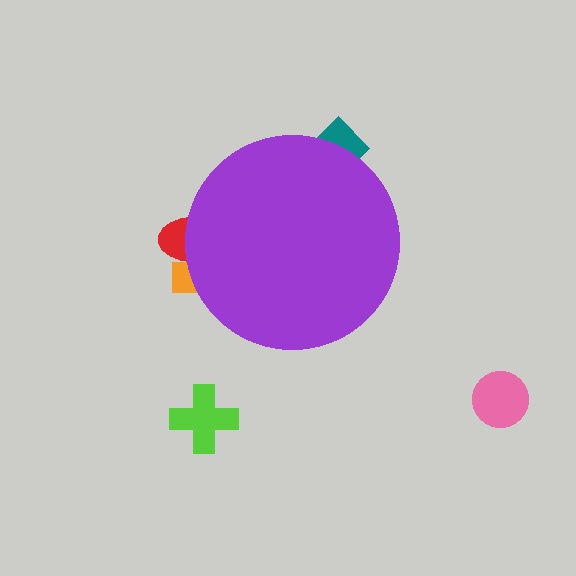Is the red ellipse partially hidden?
Yes, the red ellipse is partially hidden behind the purple circle.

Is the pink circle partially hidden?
No, the pink circle is fully visible.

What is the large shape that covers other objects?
A purple circle.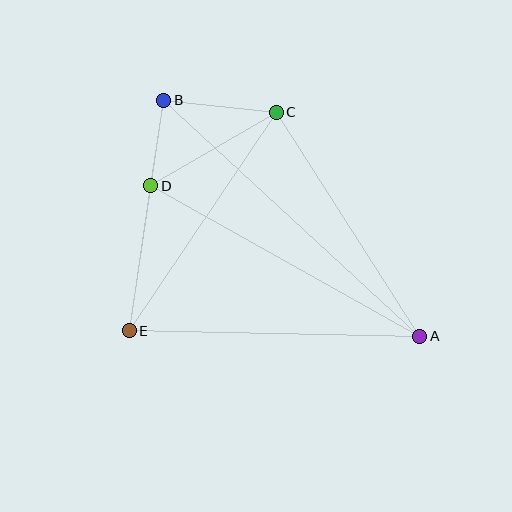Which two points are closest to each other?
Points B and D are closest to each other.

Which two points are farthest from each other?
Points A and B are farthest from each other.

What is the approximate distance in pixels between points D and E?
The distance between D and E is approximately 147 pixels.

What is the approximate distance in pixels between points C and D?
The distance between C and D is approximately 146 pixels.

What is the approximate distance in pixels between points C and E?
The distance between C and E is approximately 264 pixels.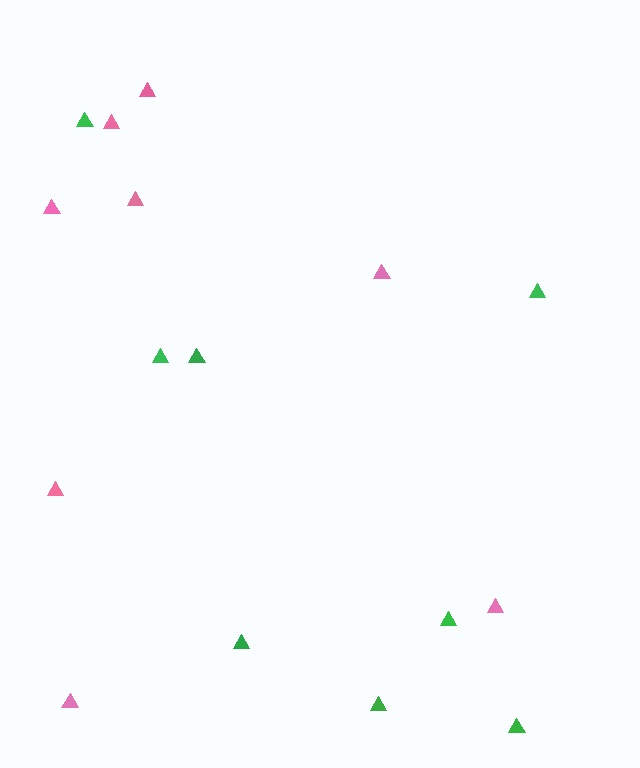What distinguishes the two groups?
There are 2 groups: one group of green triangles (8) and one group of pink triangles (8).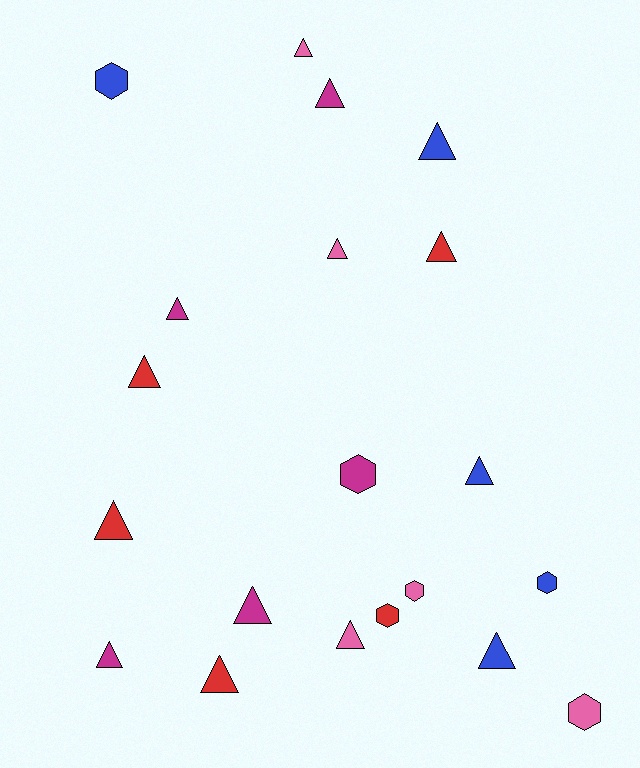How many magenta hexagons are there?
There is 1 magenta hexagon.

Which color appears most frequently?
Magenta, with 5 objects.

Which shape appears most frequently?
Triangle, with 14 objects.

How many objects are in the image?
There are 20 objects.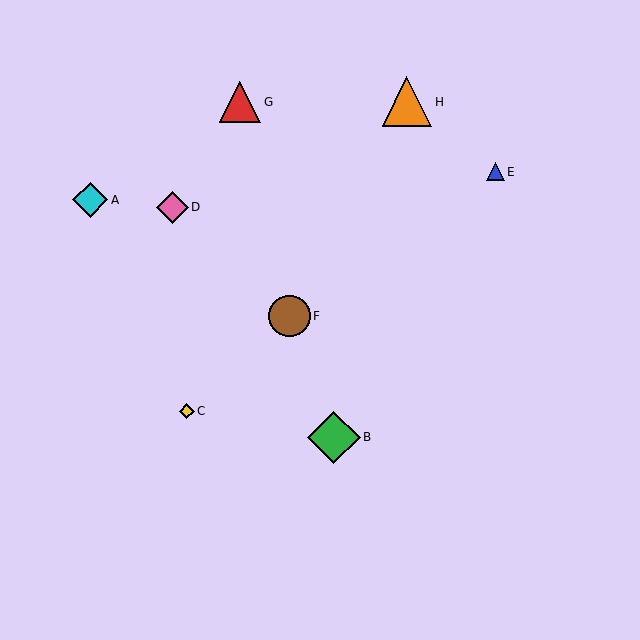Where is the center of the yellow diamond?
The center of the yellow diamond is at (187, 411).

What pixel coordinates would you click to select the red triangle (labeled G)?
Click at (240, 102) to select the red triangle G.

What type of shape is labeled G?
Shape G is a red triangle.